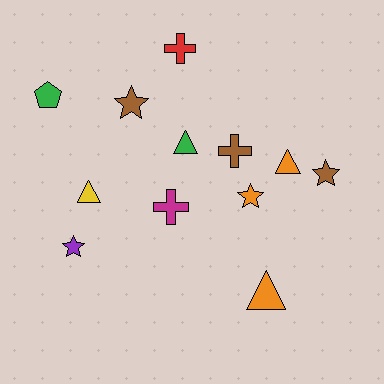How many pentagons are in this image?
There is 1 pentagon.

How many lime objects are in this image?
There are no lime objects.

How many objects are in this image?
There are 12 objects.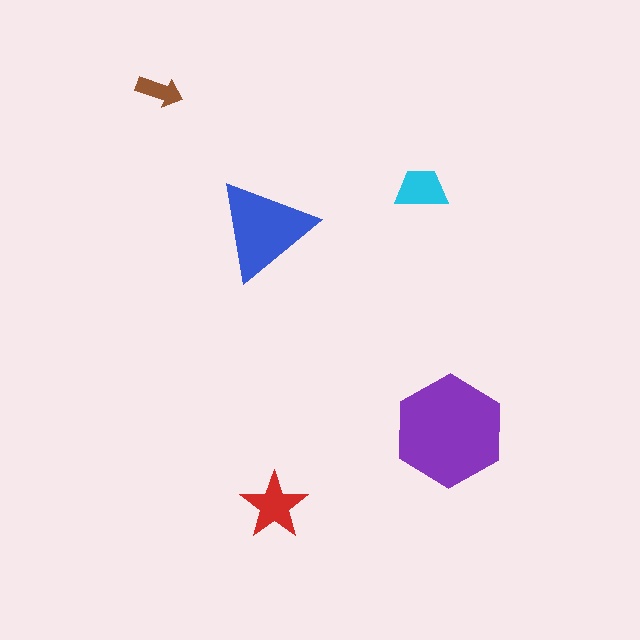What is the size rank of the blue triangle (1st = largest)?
2nd.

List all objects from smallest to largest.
The brown arrow, the cyan trapezoid, the red star, the blue triangle, the purple hexagon.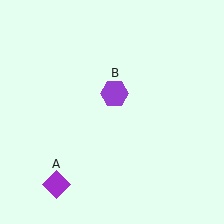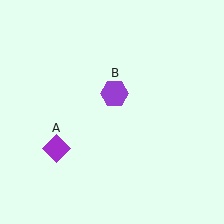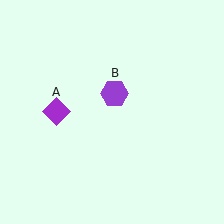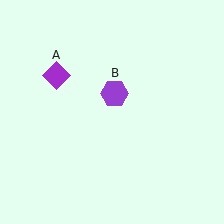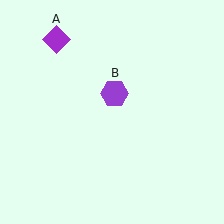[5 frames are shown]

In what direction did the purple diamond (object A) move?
The purple diamond (object A) moved up.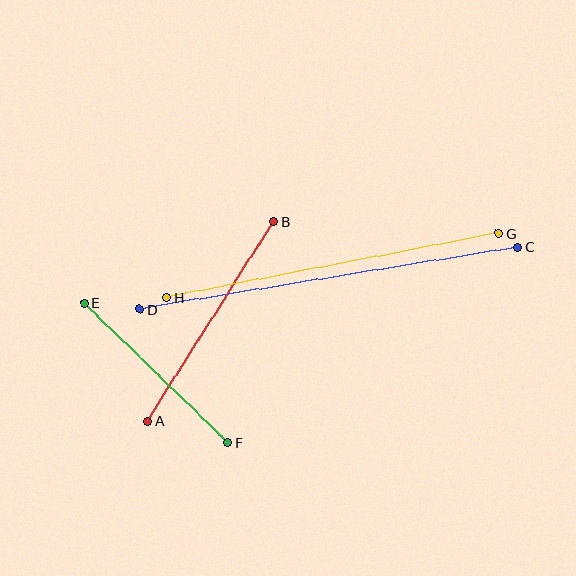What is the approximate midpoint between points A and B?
The midpoint is at approximately (211, 321) pixels.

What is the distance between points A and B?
The distance is approximately 236 pixels.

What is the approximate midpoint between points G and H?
The midpoint is at approximately (333, 266) pixels.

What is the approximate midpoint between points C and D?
The midpoint is at approximately (329, 278) pixels.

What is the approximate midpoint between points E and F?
The midpoint is at approximately (156, 373) pixels.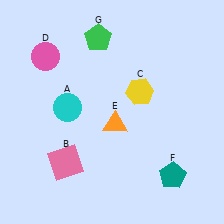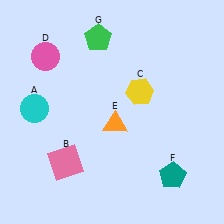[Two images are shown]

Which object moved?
The cyan circle (A) moved left.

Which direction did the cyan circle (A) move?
The cyan circle (A) moved left.